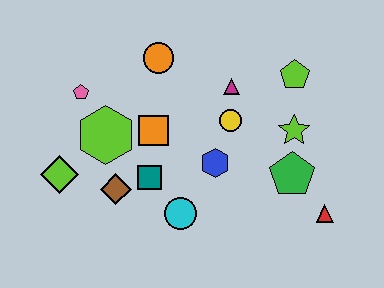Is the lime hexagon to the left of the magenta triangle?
Yes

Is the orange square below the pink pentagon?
Yes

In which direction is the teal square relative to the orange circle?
The teal square is below the orange circle.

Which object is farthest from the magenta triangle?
The lime diamond is farthest from the magenta triangle.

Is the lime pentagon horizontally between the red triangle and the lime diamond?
Yes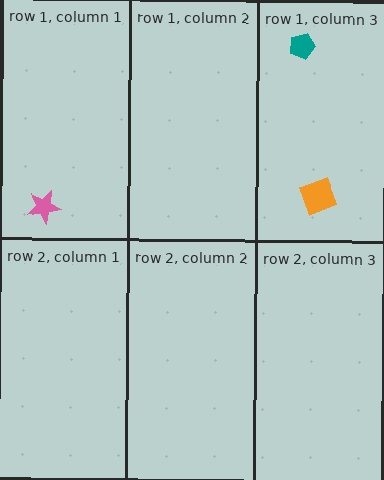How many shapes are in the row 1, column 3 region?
2.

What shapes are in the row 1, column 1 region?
The pink star.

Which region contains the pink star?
The row 1, column 1 region.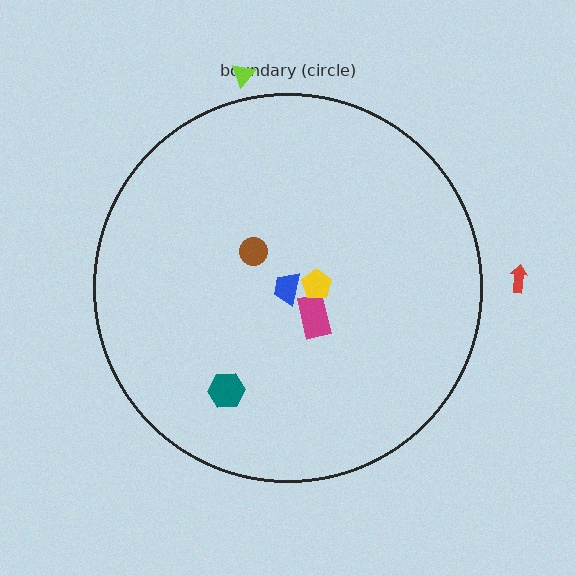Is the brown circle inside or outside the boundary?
Inside.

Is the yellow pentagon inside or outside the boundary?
Inside.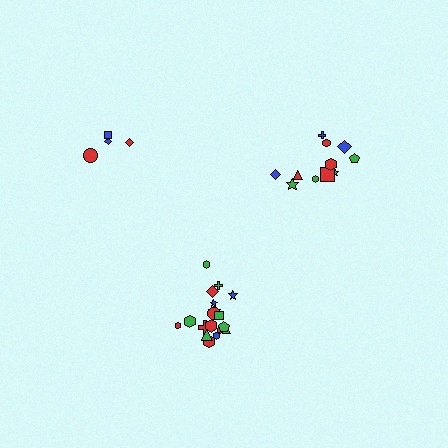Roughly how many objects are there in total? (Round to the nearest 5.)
Roughly 35 objects in total.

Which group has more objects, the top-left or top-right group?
The top-right group.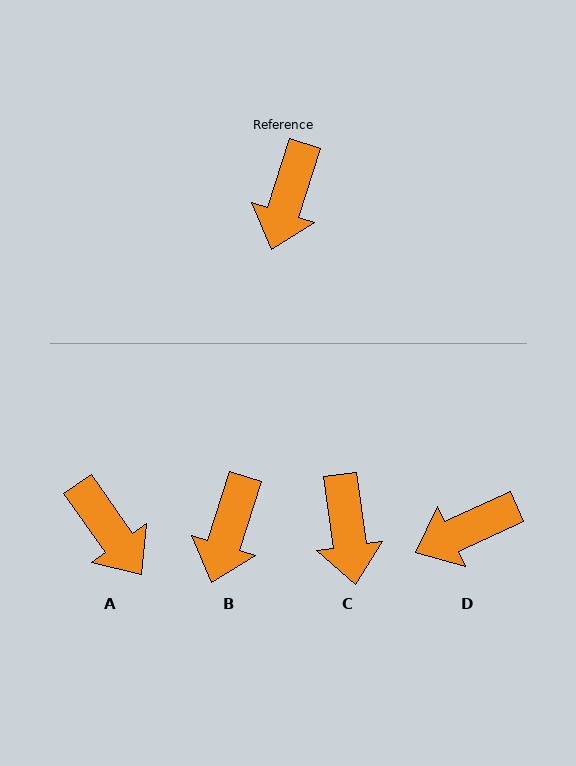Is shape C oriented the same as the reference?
No, it is off by about 26 degrees.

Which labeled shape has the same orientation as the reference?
B.